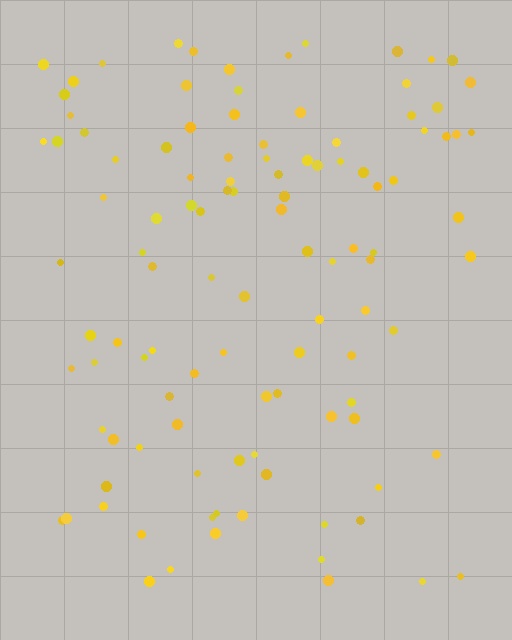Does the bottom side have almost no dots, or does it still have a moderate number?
Still a moderate number, just noticeably fewer than the top.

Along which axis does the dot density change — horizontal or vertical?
Vertical.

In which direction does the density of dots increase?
From bottom to top, with the top side densest.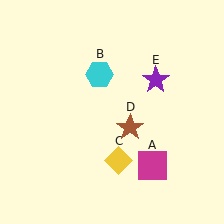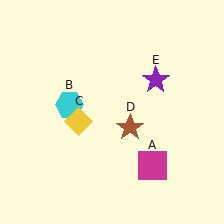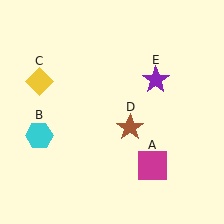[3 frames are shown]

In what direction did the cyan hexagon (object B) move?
The cyan hexagon (object B) moved down and to the left.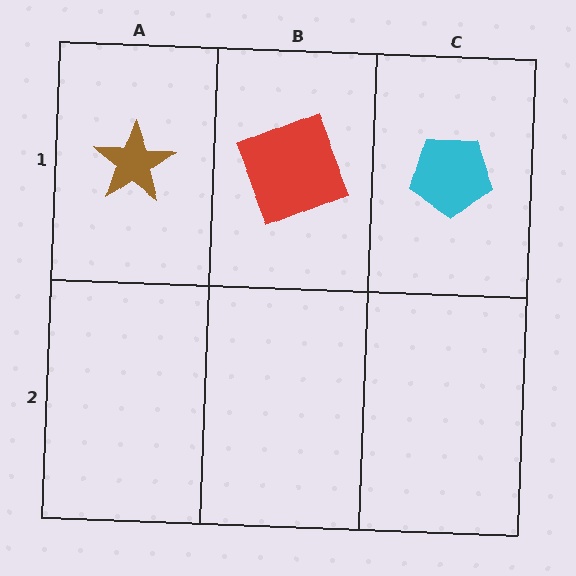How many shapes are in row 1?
3 shapes.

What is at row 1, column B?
A red square.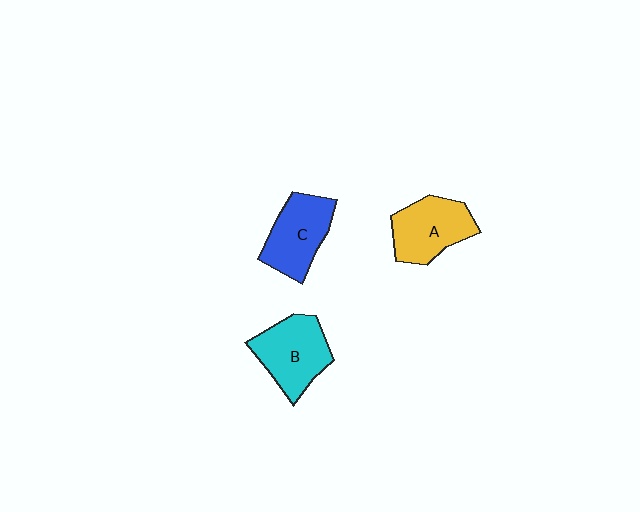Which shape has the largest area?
Shape B (cyan).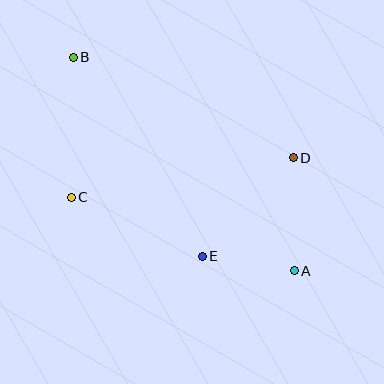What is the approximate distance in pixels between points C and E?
The distance between C and E is approximately 144 pixels.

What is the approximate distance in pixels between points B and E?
The distance between B and E is approximately 237 pixels.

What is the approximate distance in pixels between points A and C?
The distance between A and C is approximately 235 pixels.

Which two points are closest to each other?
Points A and E are closest to each other.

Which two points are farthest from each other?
Points A and B are farthest from each other.